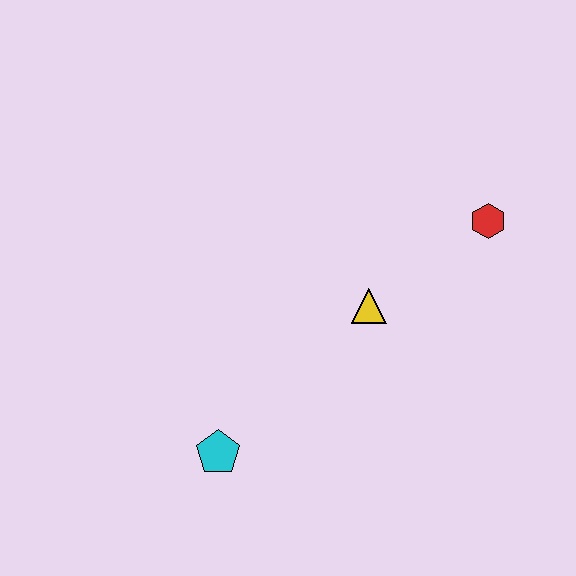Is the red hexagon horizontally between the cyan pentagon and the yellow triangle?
No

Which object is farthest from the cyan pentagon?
The red hexagon is farthest from the cyan pentagon.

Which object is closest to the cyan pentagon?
The yellow triangle is closest to the cyan pentagon.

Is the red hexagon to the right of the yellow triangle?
Yes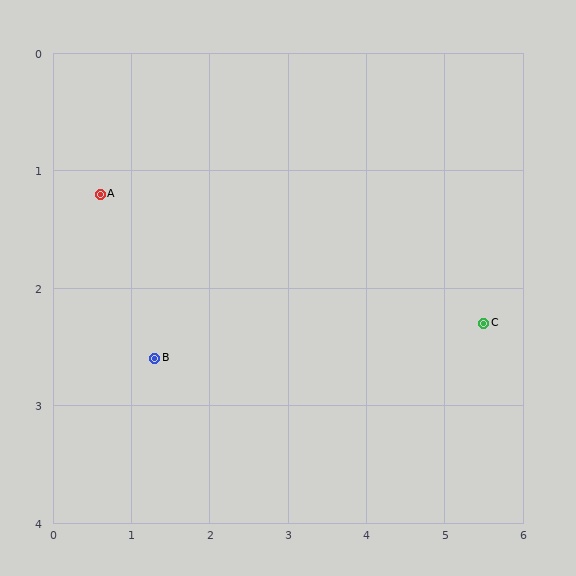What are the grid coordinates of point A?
Point A is at approximately (0.6, 1.2).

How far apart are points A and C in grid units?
Points A and C are about 5.0 grid units apart.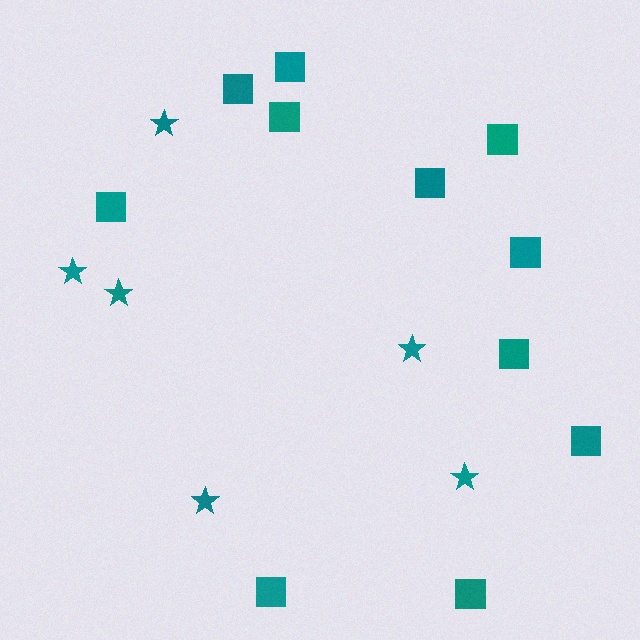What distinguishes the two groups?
There are 2 groups: one group of stars (6) and one group of squares (11).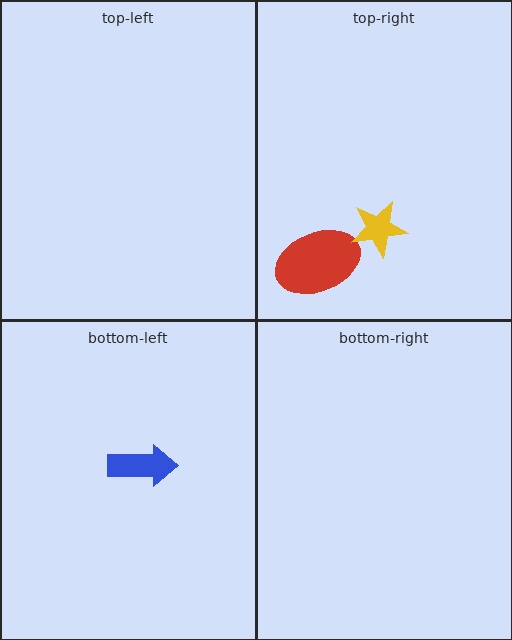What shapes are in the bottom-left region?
The blue arrow.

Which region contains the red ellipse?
The top-right region.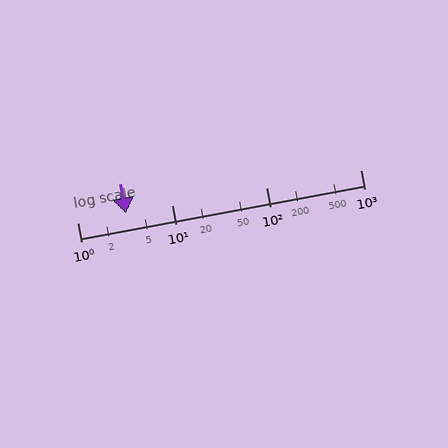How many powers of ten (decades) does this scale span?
The scale spans 3 decades, from 1 to 1000.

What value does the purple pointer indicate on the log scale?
The pointer indicates approximately 3.3.